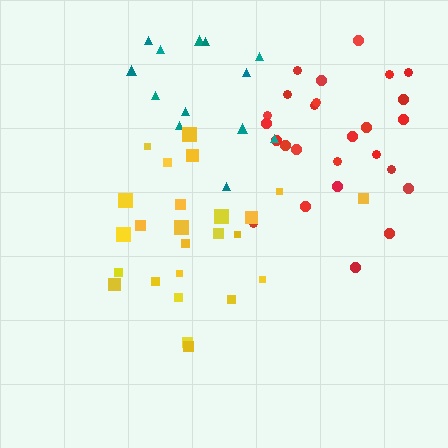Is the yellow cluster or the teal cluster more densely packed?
Yellow.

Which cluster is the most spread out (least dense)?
Teal.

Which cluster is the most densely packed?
Red.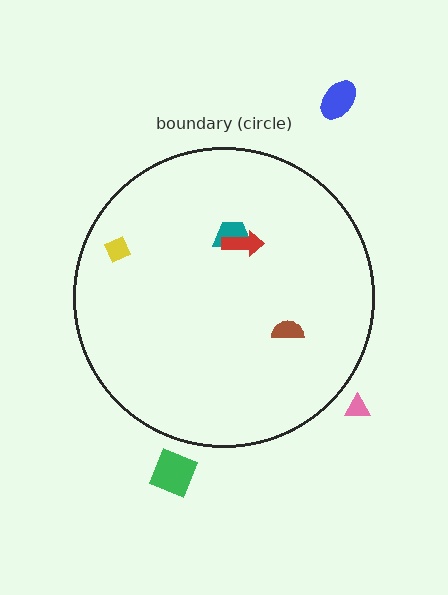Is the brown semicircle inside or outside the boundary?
Inside.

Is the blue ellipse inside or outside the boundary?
Outside.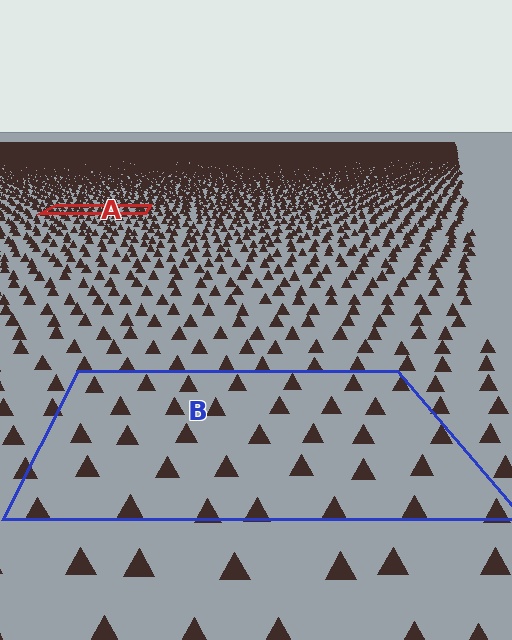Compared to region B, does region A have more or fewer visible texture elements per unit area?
Region A has more texture elements per unit area — they are packed more densely because it is farther away.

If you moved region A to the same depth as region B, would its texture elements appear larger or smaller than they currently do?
They would appear larger. At a closer depth, the same texture elements are projected at a bigger on-screen size.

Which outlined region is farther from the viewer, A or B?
Region A is farther from the viewer — the texture elements inside it appear smaller and more densely packed.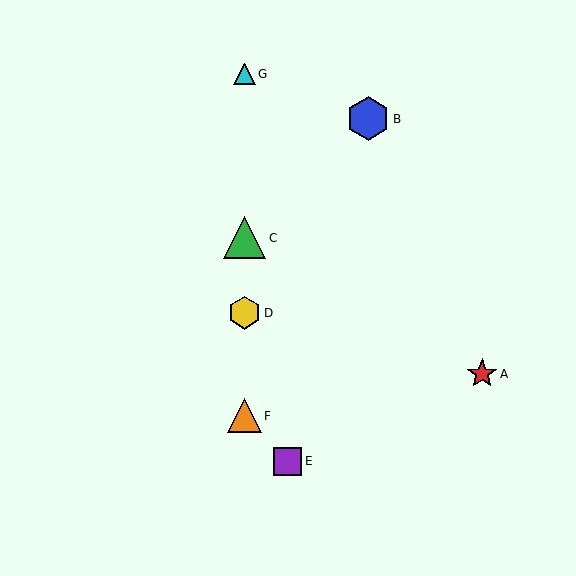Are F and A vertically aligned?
No, F is at x≈245 and A is at x≈482.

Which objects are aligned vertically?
Objects C, D, F, G are aligned vertically.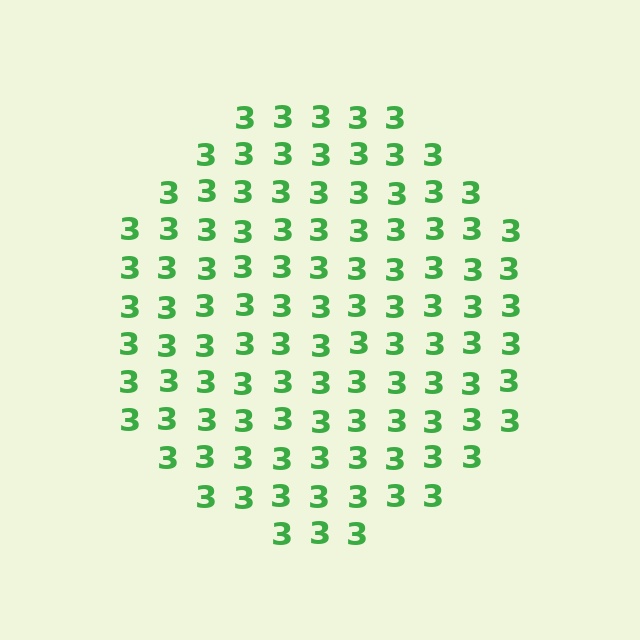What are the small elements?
The small elements are digit 3's.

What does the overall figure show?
The overall figure shows a circle.